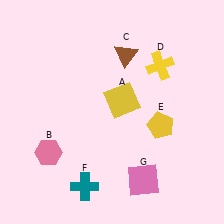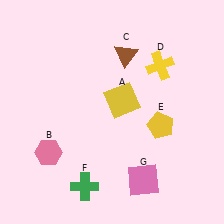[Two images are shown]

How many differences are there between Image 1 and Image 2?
There is 1 difference between the two images.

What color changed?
The cross (F) changed from teal in Image 1 to green in Image 2.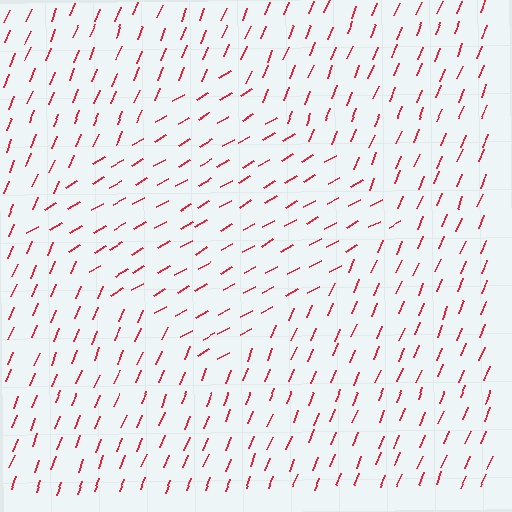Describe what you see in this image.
The image is filled with small red line segments. A diamond region in the image has lines oriented differently from the surrounding lines, creating a visible texture boundary.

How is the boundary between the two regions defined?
The boundary is defined purely by a change in line orientation (approximately 38 degrees difference). All lines are the same color and thickness.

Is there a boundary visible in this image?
Yes, there is a texture boundary formed by a change in line orientation.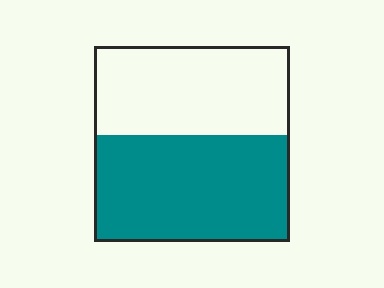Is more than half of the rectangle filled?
Yes.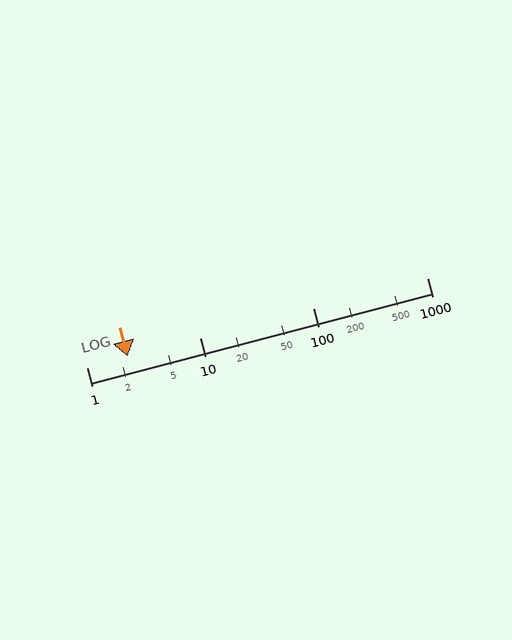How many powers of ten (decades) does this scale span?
The scale spans 3 decades, from 1 to 1000.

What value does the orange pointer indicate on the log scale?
The pointer indicates approximately 2.3.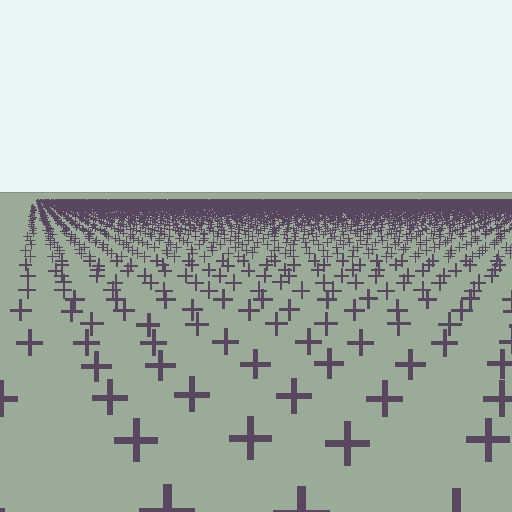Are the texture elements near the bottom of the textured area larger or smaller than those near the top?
Larger. Near the bottom, elements are closer to the viewer and appear at a bigger on-screen size.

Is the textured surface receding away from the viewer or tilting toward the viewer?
The surface is receding away from the viewer. Texture elements get smaller and denser toward the top.